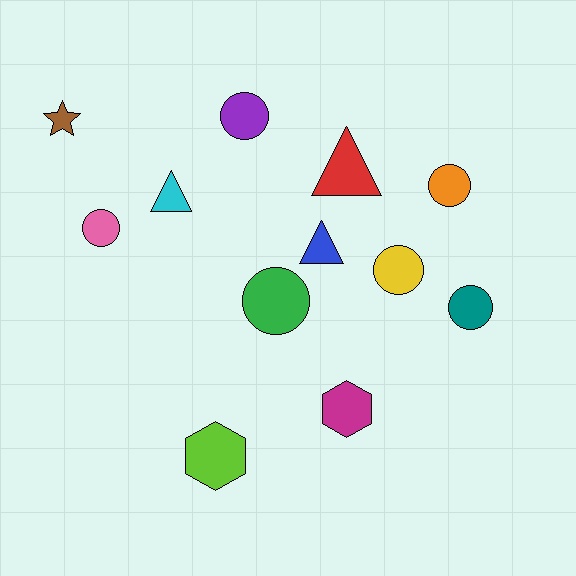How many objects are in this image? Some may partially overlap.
There are 12 objects.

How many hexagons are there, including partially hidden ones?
There are 2 hexagons.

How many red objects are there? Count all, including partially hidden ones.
There is 1 red object.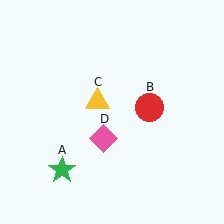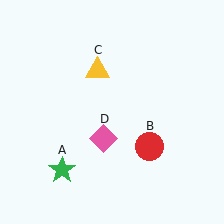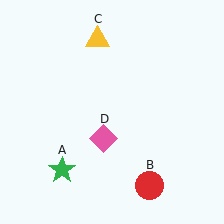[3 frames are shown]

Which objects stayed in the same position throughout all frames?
Green star (object A) and pink diamond (object D) remained stationary.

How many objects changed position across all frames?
2 objects changed position: red circle (object B), yellow triangle (object C).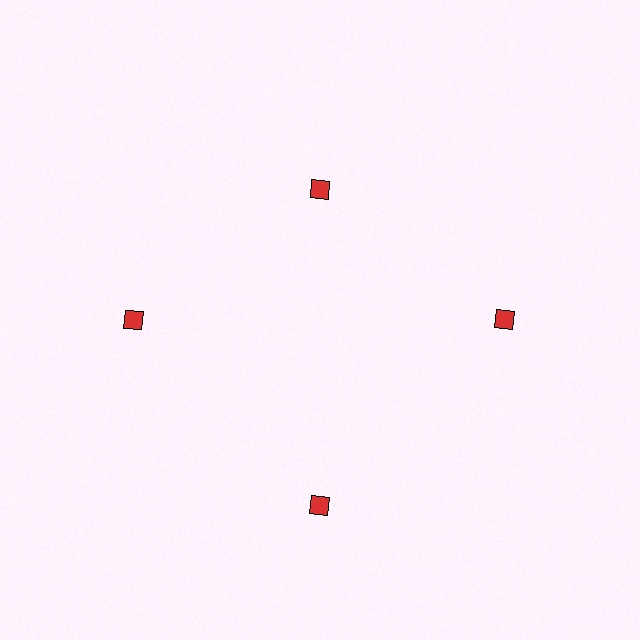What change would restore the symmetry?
The symmetry would be restored by moving it outward, back onto the ring so that all 4 diamonds sit at equal angles and equal distance from the center.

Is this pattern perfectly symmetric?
No. The 4 red diamonds are arranged in a ring, but one element near the 12 o'clock position is pulled inward toward the center, breaking the 4-fold rotational symmetry.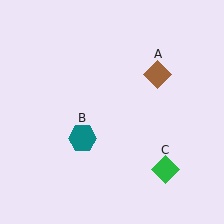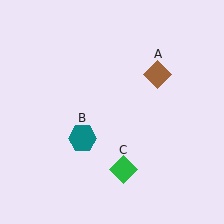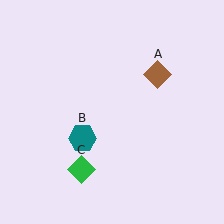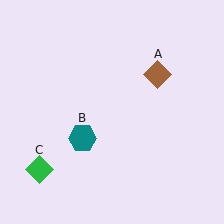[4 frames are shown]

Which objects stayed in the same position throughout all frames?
Brown diamond (object A) and teal hexagon (object B) remained stationary.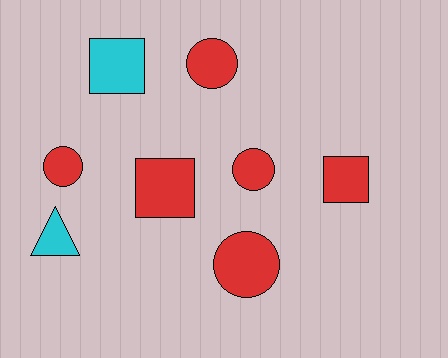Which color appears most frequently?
Red, with 6 objects.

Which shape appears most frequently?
Circle, with 4 objects.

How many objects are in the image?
There are 8 objects.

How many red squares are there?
There are 2 red squares.